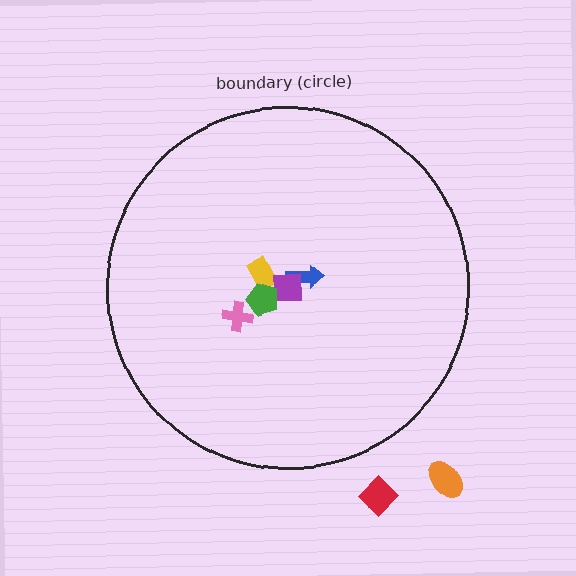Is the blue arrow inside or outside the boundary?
Inside.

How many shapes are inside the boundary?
5 inside, 2 outside.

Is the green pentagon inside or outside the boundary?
Inside.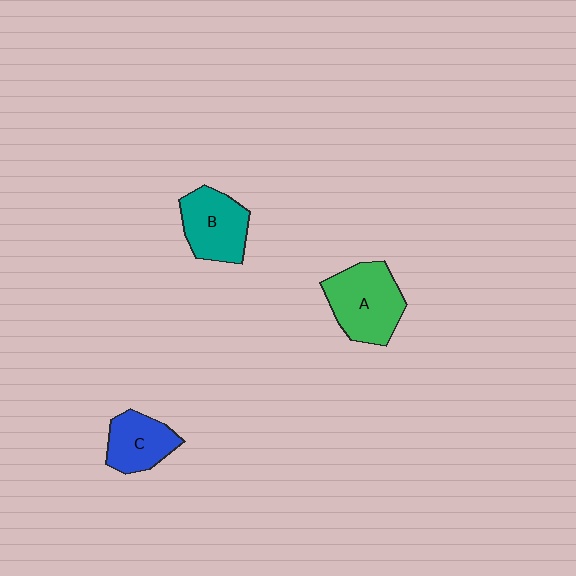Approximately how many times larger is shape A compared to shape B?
Approximately 1.2 times.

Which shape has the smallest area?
Shape C (blue).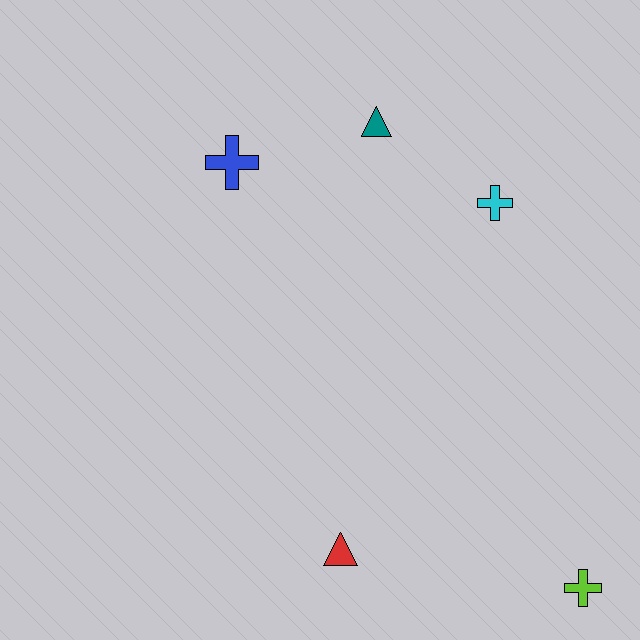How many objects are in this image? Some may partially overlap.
There are 5 objects.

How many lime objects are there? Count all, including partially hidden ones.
There is 1 lime object.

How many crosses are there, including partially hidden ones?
There are 3 crosses.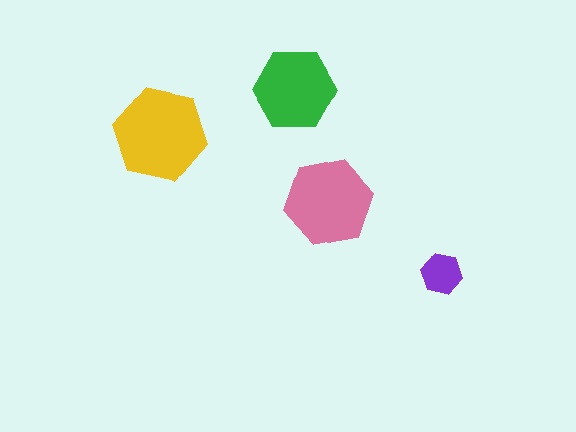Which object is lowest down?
The purple hexagon is bottommost.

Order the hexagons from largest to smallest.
the yellow one, the pink one, the green one, the purple one.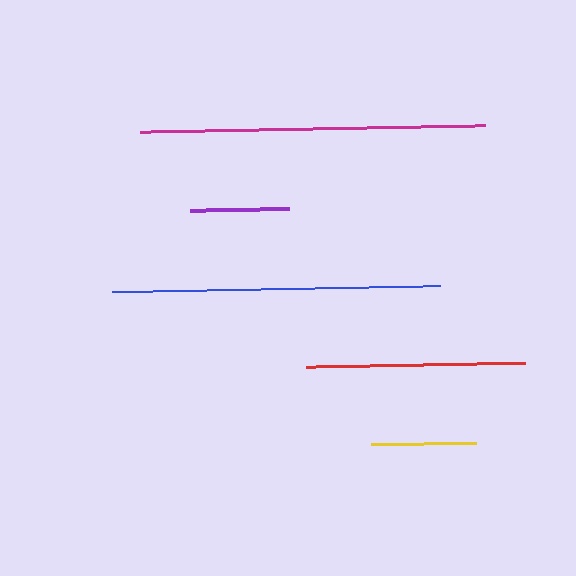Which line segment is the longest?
The magenta line is the longest at approximately 345 pixels.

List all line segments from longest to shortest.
From longest to shortest: magenta, blue, red, yellow, purple.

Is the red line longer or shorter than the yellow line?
The red line is longer than the yellow line.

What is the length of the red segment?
The red segment is approximately 220 pixels long.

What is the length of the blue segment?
The blue segment is approximately 329 pixels long.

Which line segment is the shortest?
The purple line is the shortest at approximately 99 pixels.